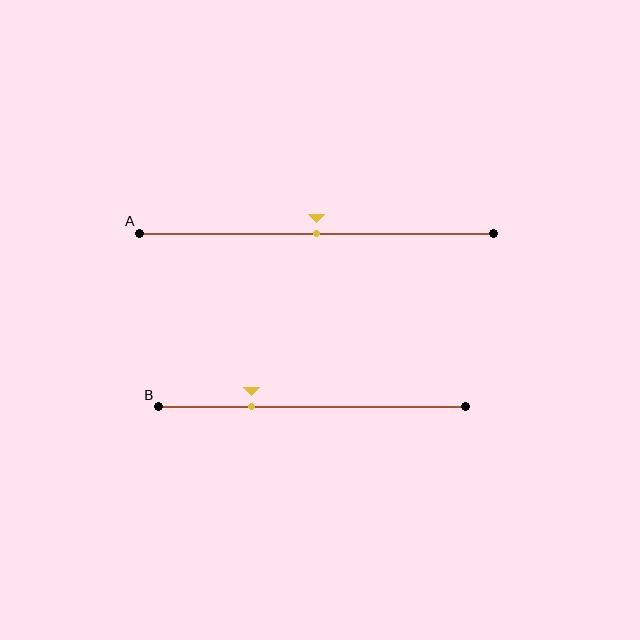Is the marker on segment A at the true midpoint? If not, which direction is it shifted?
Yes, the marker on segment A is at the true midpoint.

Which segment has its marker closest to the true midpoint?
Segment A has its marker closest to the true midpoint.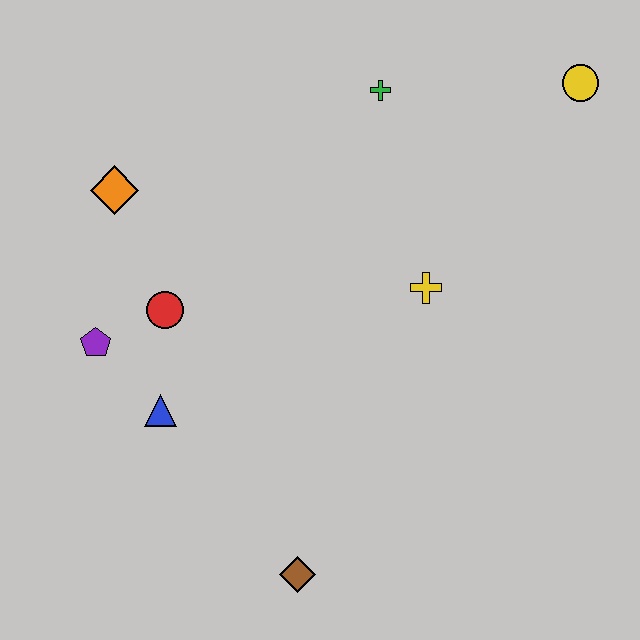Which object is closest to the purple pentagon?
The red circle is closest to the purple pentagon.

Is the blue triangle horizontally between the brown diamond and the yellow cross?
No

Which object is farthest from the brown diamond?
The yellow circle is farthest from the brown diamond.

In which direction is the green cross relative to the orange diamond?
The green cross is to the right of the orange diamond.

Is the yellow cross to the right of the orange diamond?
Yes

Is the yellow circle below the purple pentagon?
No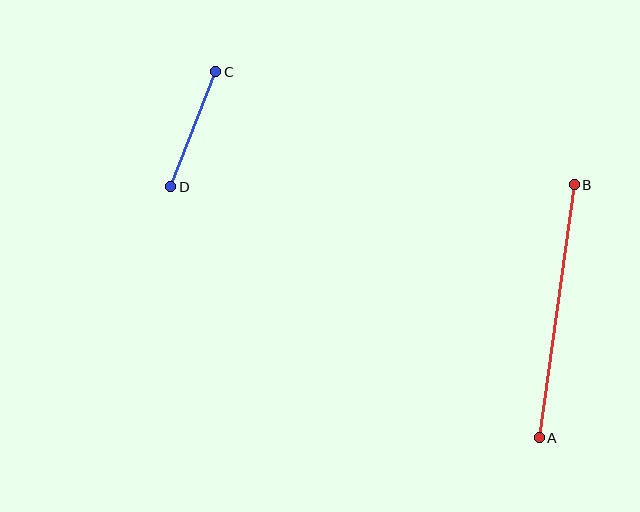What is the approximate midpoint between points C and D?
The midpoint is at approximately (193, 129) pixels.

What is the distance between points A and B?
The distance is approximately 255 pixels.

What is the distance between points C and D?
The distance is approximately 124 pixels.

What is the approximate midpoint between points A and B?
The midpoint is at approximately (557, 311) pixels.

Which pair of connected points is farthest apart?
Points A and B are farthest apart.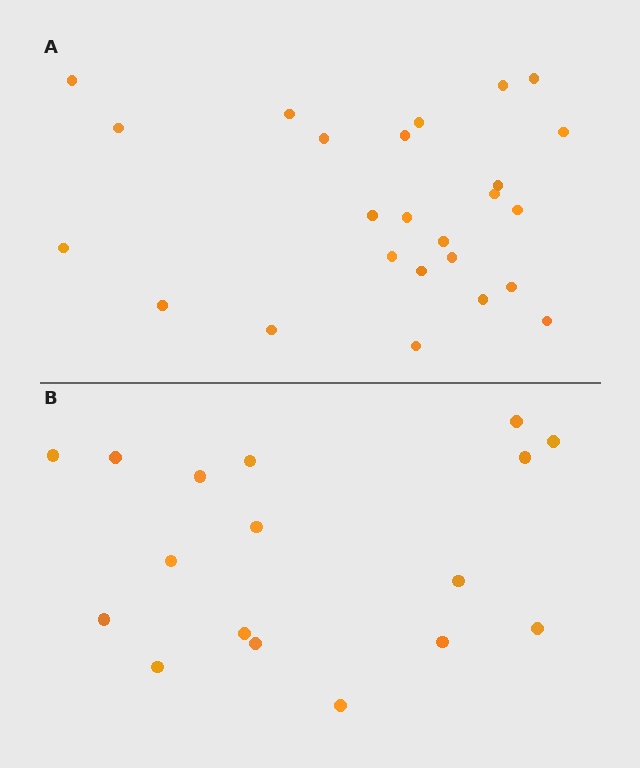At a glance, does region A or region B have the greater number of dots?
Region A (the top region) has more dots.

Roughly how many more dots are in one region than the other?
Region A has roughly 8 or so more dots than region B.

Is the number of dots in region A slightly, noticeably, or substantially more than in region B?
Region A has substantially more. The ratio is roughly 1.5 to 1.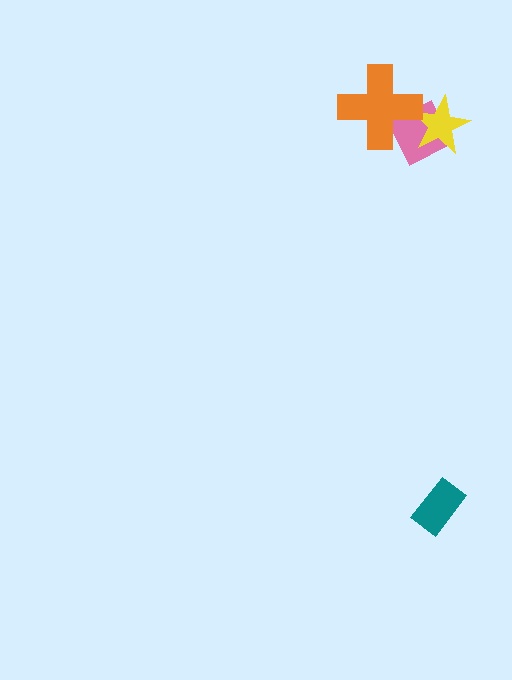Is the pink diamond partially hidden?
Yes, it is partially covered by another shape.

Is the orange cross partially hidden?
No, no other shape covers it.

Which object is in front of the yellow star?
The orange cross is in front of the yellow star.